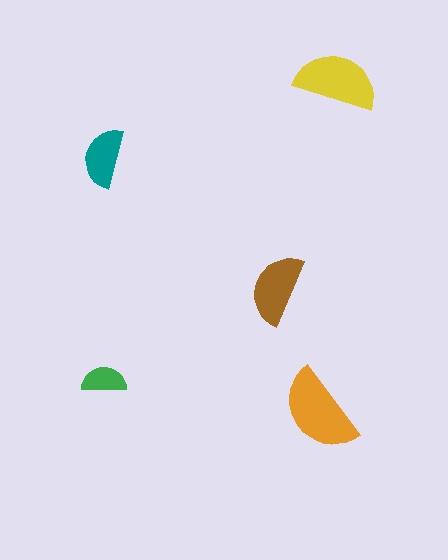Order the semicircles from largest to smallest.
the orange one, the yellow one, the brown one, the teal one, the green one.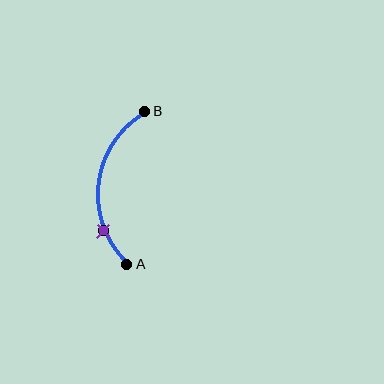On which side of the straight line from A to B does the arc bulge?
The arc bulges to the left of the straight line connecting A and B.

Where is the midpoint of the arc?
The arc midpoint is the point on the curve farthest from the straight line joining A and B. It sits to the left of that line.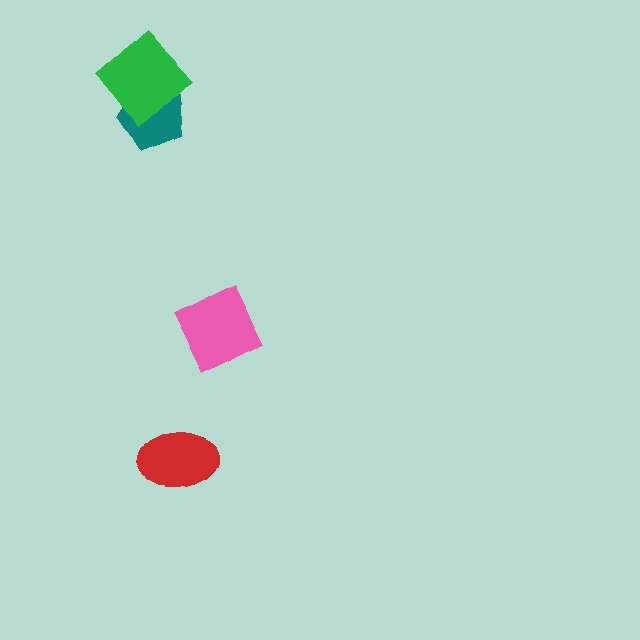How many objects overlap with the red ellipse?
0 objects overlap with the red ellipse.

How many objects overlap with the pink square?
0 objects overlap with the pink square.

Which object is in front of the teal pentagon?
The green diamond is in front of the teal pentagon.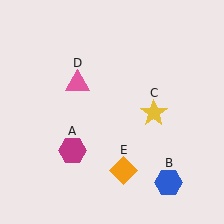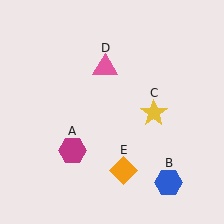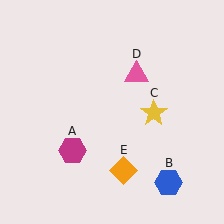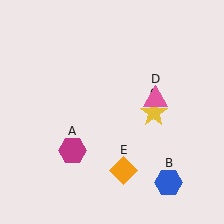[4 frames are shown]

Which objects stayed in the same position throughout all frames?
Magenta hexagon (object A) and blue hexagon (object B) and yellow star (object C) and orange diamond (object E) remained stationary.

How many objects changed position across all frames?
1 object changed position: pink triangle (object D).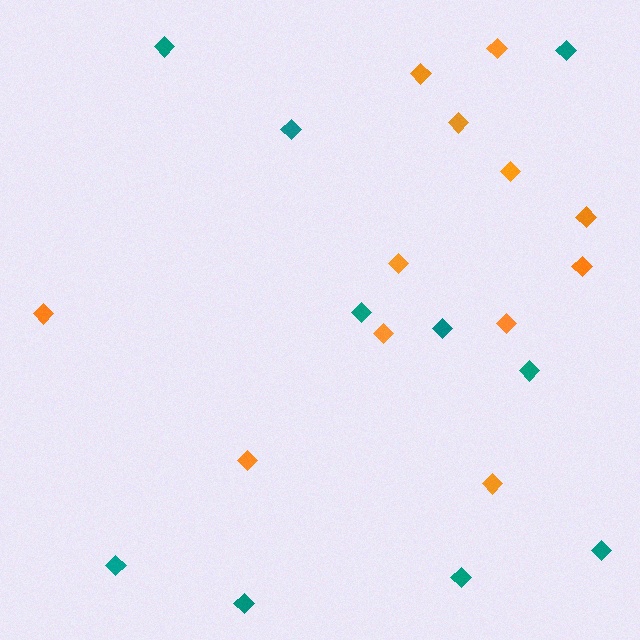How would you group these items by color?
There are 2 groups: one group of teal diamonds (10) and one group of orange diamonds (12).